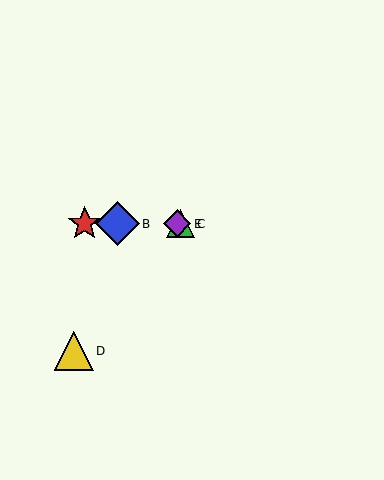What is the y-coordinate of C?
Object C is at y≈224.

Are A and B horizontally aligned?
Yes, both are at y≈224.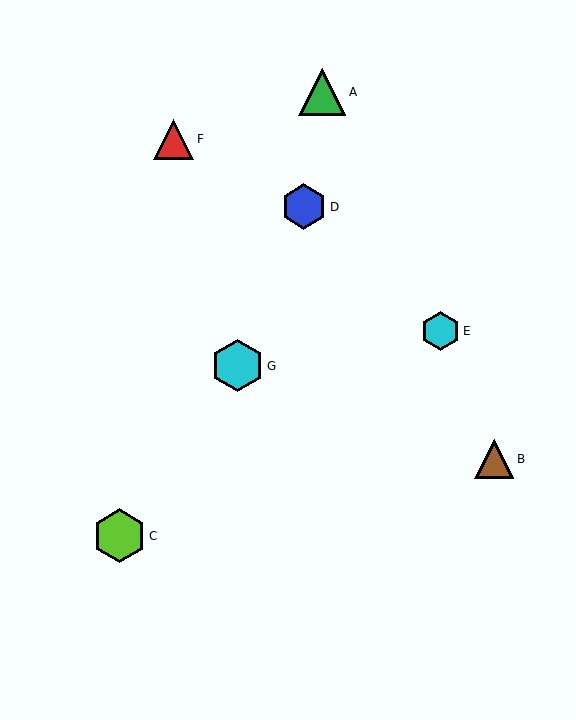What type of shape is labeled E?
Shape E is a cyan hexagon.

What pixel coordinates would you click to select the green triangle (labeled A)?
Click at (322, 92) to select the green triangle A.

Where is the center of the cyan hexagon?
The center of the cyan hexagon is at (441, 331).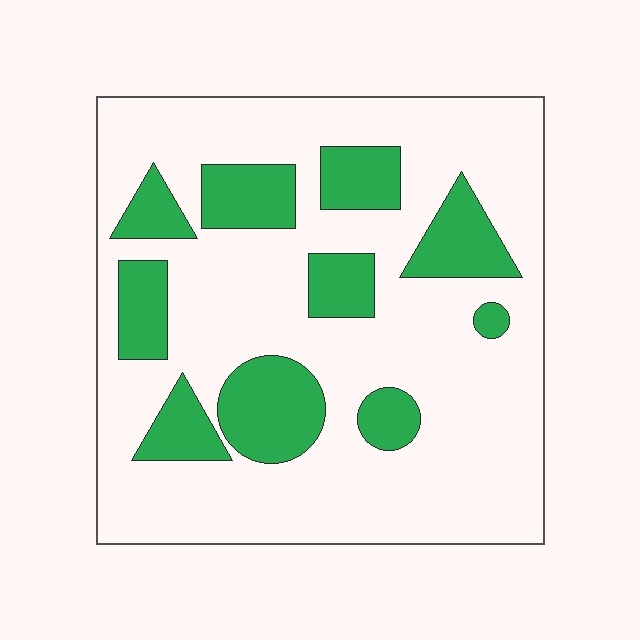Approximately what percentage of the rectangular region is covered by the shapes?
Approximately 25%.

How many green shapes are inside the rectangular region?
10.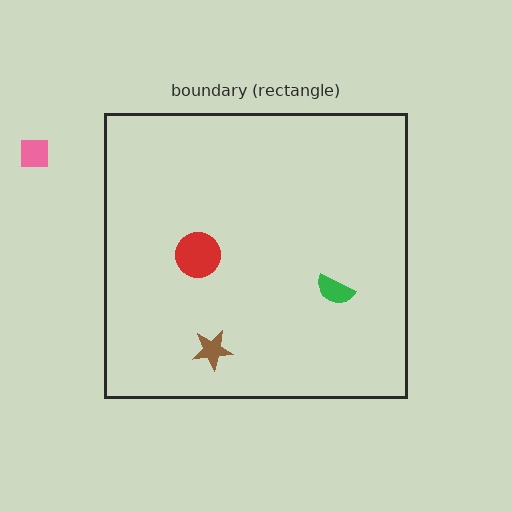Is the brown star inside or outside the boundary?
Inside.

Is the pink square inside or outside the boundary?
Outside.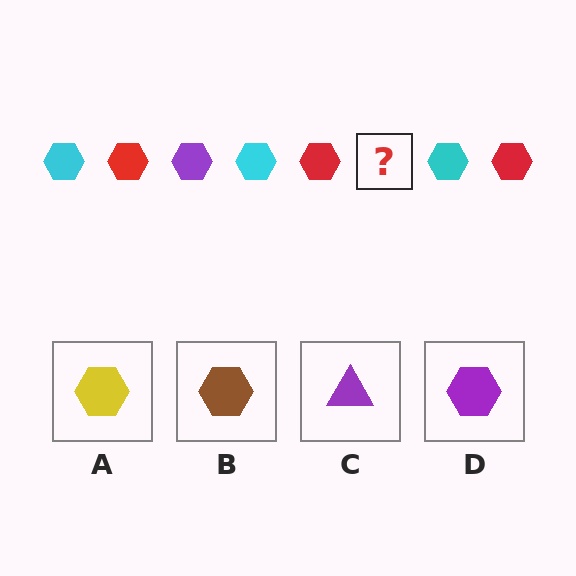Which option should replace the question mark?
Option D.